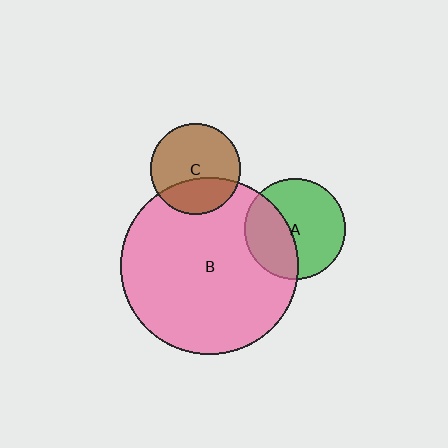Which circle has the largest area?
Circle B (pink).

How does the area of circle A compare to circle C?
Approximately 1.3 times.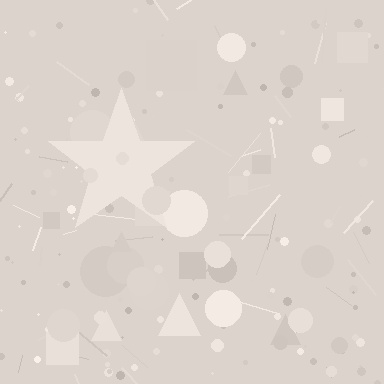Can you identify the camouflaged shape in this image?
The camouflaged shape is a star.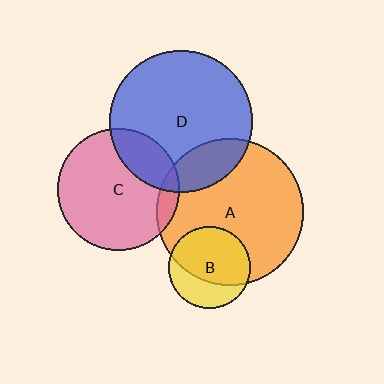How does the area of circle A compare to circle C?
Approximately 1.5 times.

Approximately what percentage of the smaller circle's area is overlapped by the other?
Approximately 10%.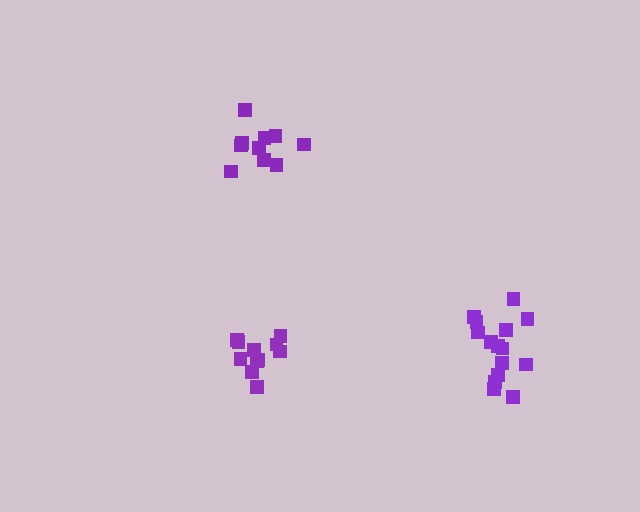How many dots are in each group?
Group 1: 11 dots, Group 2: 10 dots, Group 3: 16 dots (37 total).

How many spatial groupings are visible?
There are 3 spatial groupings.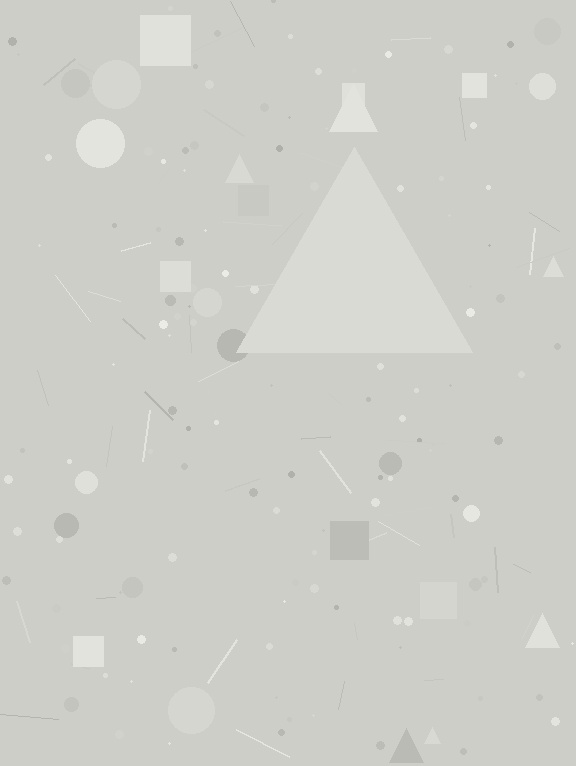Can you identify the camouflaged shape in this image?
The camouflaged shape is a triangle.